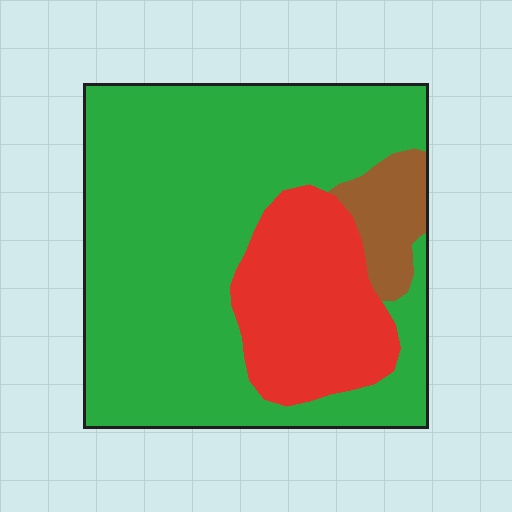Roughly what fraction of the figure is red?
Red covers 22% of the figure.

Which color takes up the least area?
Brown, at roughly 10%.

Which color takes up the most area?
Green, at roughly 70%.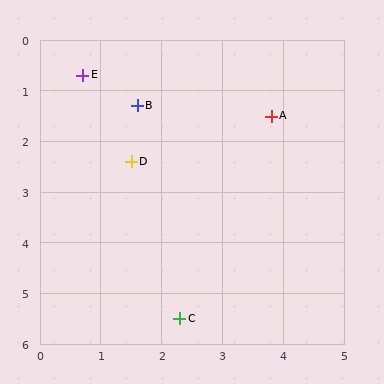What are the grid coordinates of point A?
Point A is at approximately (3.8, 1.5).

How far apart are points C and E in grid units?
Points C and E are about 5.1 grid units apart.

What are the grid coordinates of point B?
Point B is at approximately (1.6, 1.3).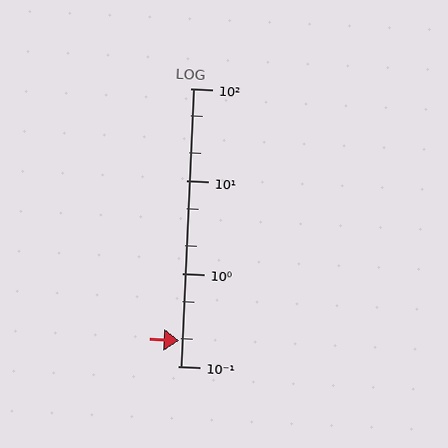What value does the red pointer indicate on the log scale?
The pointer indicates approximately 0.19.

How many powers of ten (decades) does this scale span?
The scale spans 3 decades, from 0.1 to 100.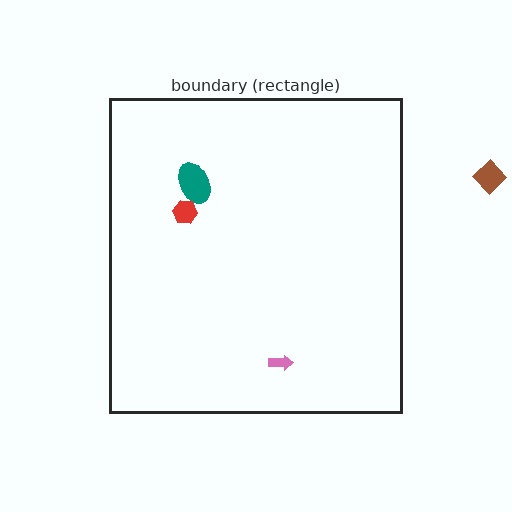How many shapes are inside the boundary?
3 inside, 1 outside.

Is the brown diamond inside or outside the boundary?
Outside.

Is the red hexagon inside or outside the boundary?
Inside.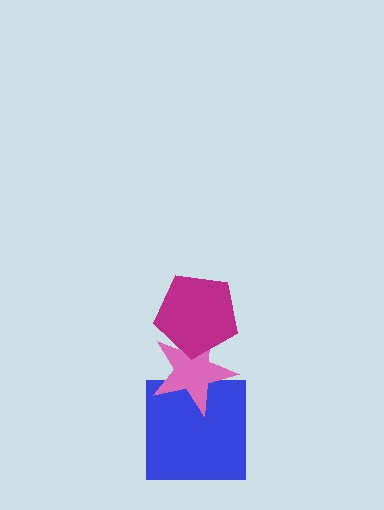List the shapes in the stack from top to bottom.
From top to bottom: the magenta pentagon, the pink star, the blue square.